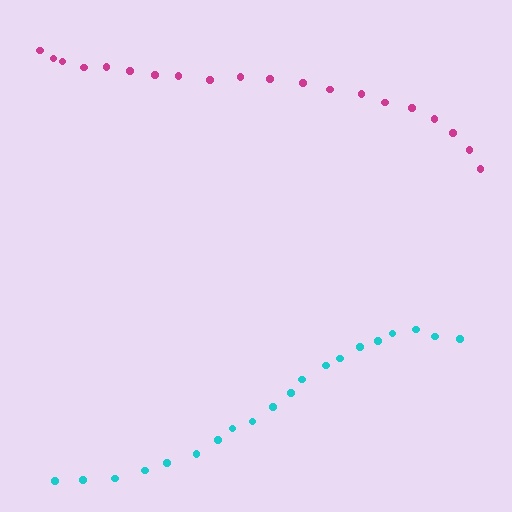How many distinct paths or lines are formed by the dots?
There are 2 distinct paths.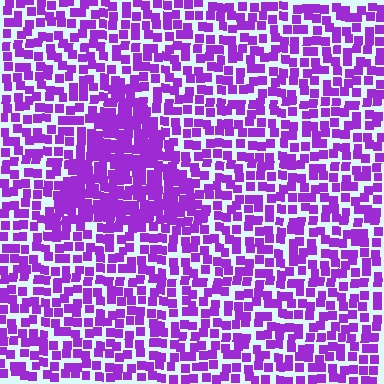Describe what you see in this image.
The image contains small purple elements arranged at two different densities. A triangle-shaped region is visible where the elements are more densely packed than the surrounding area.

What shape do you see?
I see a triangle.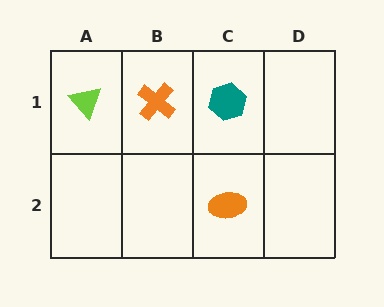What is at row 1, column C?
A teal hexagon.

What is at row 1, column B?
An orange cross.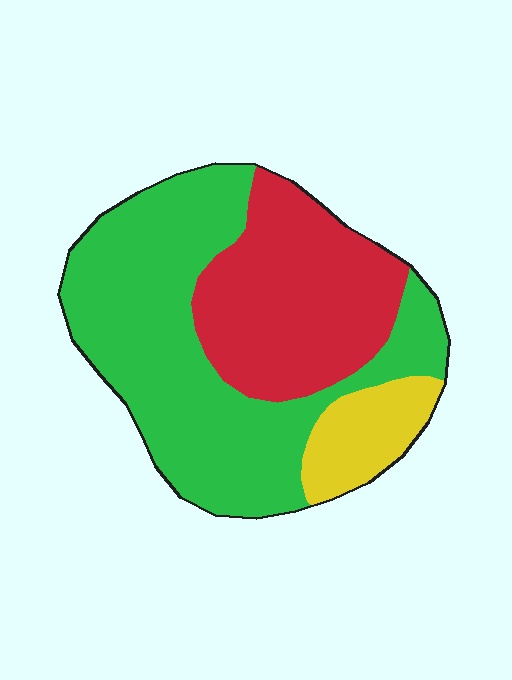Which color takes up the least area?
Yellow, at roughly 10%.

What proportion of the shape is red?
Red covers 33% of the shape.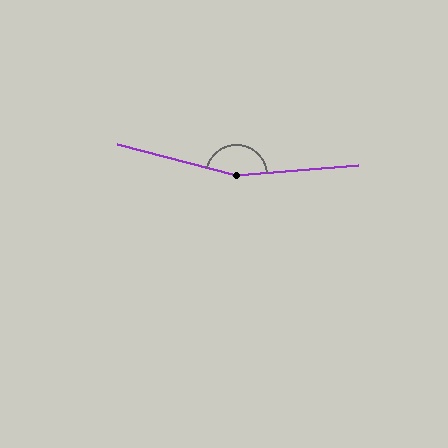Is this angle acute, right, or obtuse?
It is obtuse.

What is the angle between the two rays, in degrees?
Approximately 161 degrees.